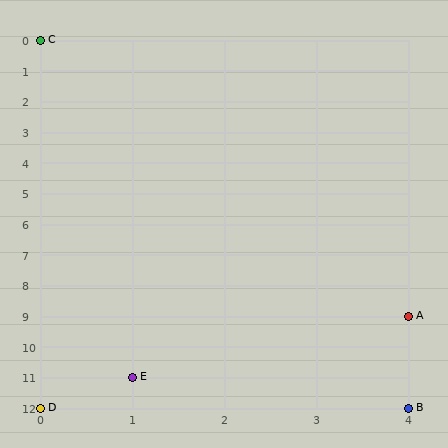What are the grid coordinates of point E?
Point E is at grid coordinates (1, 11).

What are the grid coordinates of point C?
Point C is at grid coordinates (0, 0).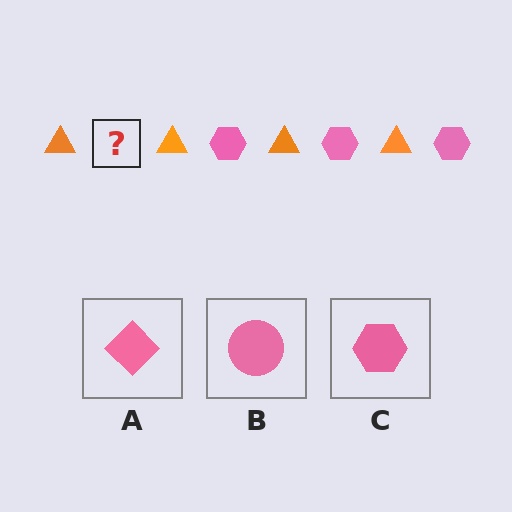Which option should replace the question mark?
Option C.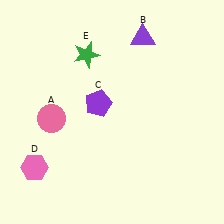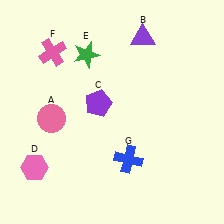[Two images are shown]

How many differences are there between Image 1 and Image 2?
There are 2 differences between the two images.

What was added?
A pink cross (F), a blue cross (G) were added in Image 2.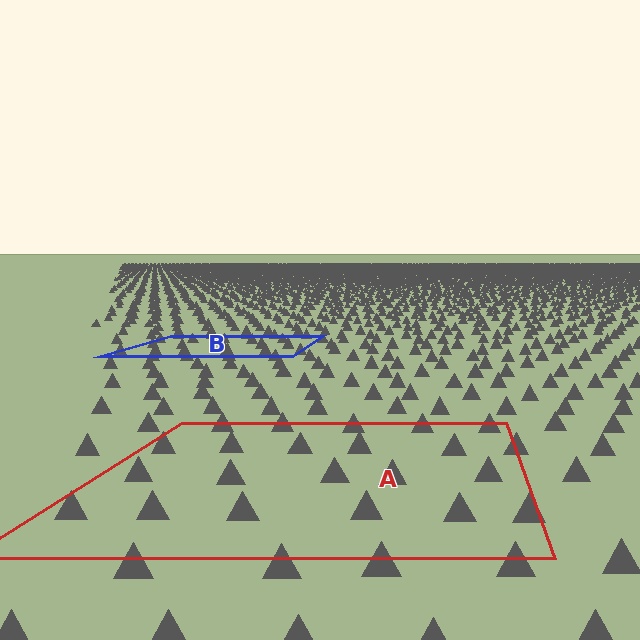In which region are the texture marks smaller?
The texture marks are smaller in region B, because it is farther away.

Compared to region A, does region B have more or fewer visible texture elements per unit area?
Region B has more texture elements per unit area — they are packed more densely because it is farther away.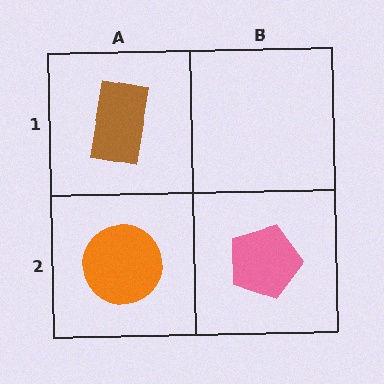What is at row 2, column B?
A pink pentagon.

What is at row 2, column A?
An orange circle.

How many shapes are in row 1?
1 shape.